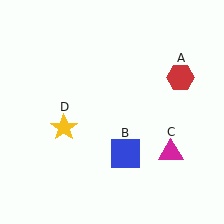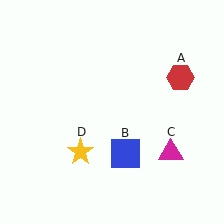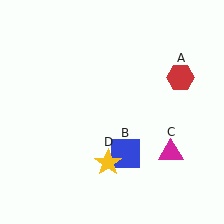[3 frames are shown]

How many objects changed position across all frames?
1 object changed position: yellow star (object D).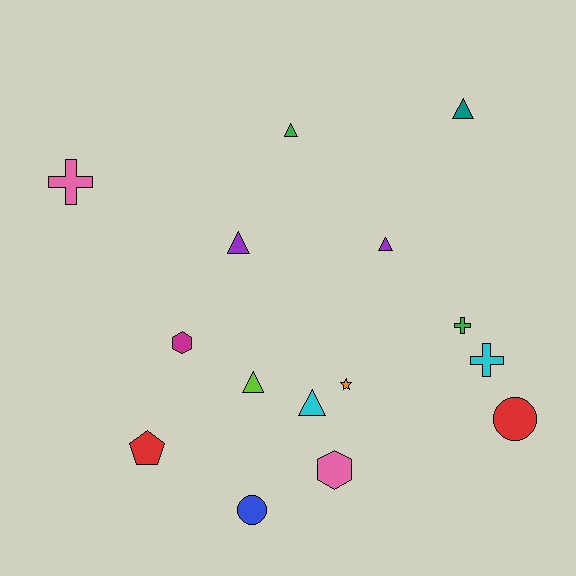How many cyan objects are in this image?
There are 2 cyan objects.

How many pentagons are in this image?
There is 1 pentagon.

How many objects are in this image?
There are 15 objects.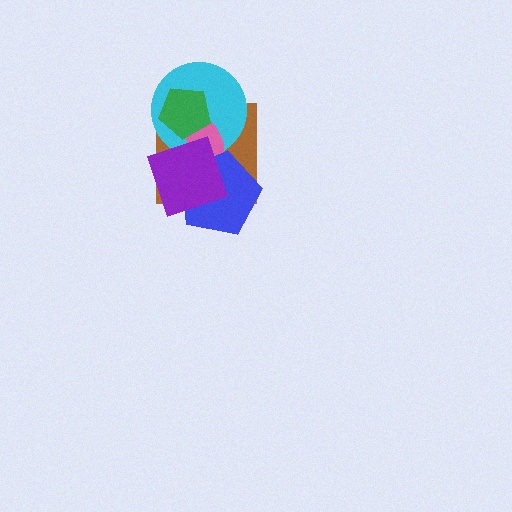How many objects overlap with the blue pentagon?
3 objects overlap with the blue pentagon.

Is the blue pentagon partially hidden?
Yes, it is partially covered by another shape.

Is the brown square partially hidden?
Yes, it is partially covered by another shape.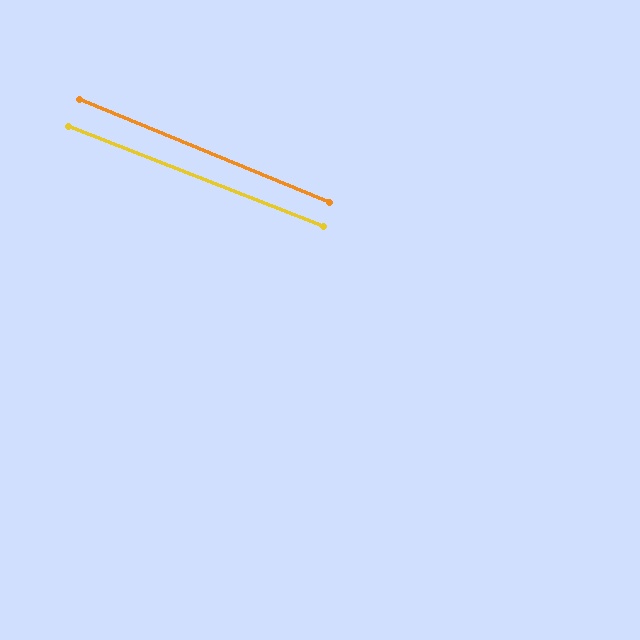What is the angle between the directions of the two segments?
Approximately 1 degree.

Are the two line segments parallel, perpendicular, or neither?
Parallel — their directions differ by only 0.8°.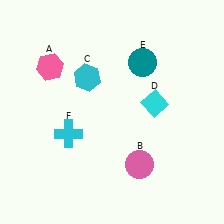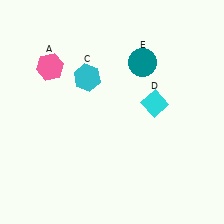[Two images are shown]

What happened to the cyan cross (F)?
The cyan cross (F) was removed in Image 2. It was in the bottom-left area of Image 1.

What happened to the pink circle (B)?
The pink circle (B) was removed in Image 2. It was in the bottom-right area of Image 1.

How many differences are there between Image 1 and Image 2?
There are 2 differences between the two images.